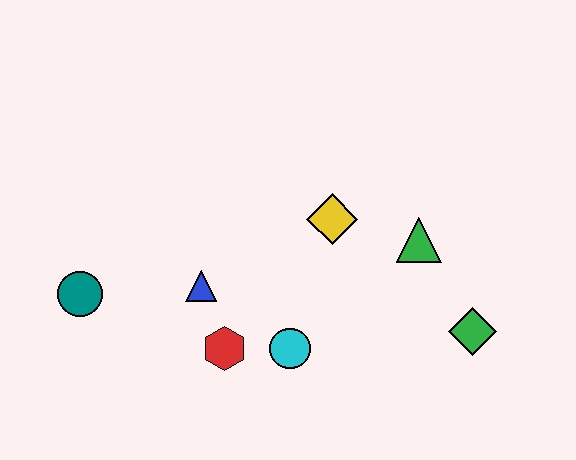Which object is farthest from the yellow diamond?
The teal circle is farthest from the yellow diamond.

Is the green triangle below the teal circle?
No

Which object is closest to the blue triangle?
The red hexagon is closest to the blue triangle.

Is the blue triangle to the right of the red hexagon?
No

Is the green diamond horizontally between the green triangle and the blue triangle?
No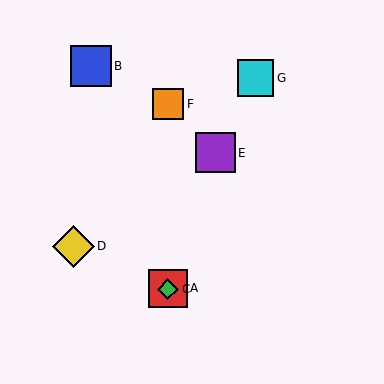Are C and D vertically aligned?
No, C is at x≈168 and D is at x≈73.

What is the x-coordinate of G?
Object G is at x≈256.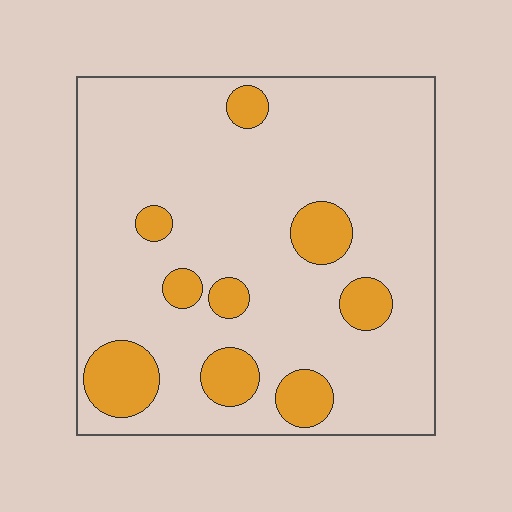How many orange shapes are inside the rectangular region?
9.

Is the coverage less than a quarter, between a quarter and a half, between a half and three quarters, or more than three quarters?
Less than a quarter.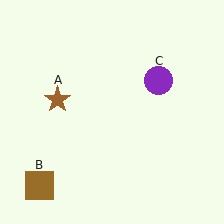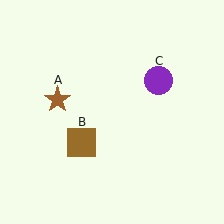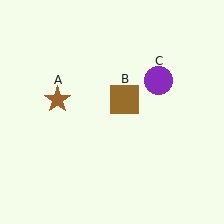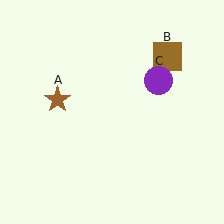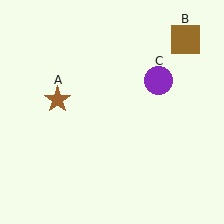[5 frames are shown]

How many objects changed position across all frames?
1 object changed position: brown square (object B).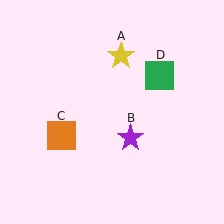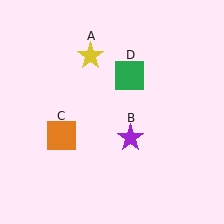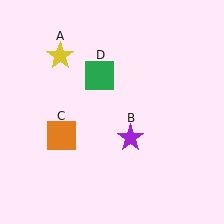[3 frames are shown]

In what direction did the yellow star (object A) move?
The yellow star (object A) moved left.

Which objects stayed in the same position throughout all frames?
Purple star (object B) and orange square (object C) remained stationary.